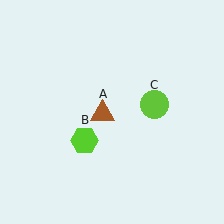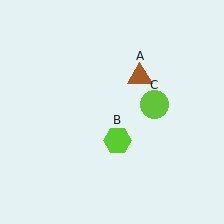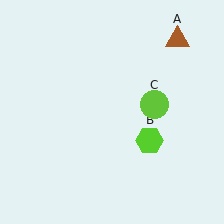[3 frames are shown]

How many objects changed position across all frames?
2 objects changed position: brown triangle (object A), lime hexagon (object B).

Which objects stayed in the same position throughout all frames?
Lime circle (object C) remained stationary.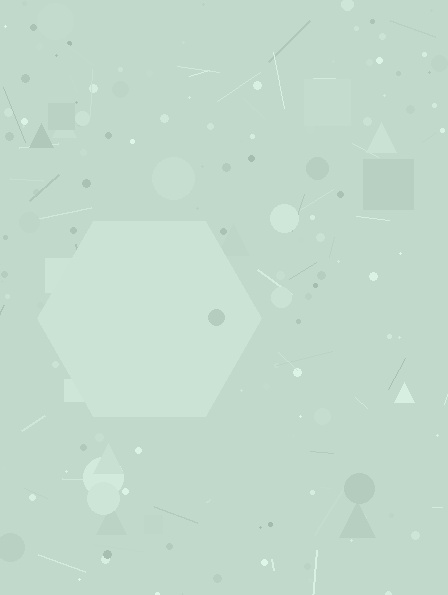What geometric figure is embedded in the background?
A hexagon is embedded in the background.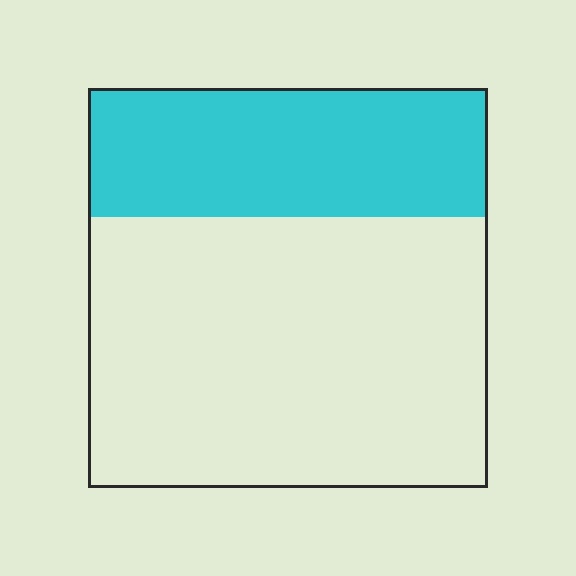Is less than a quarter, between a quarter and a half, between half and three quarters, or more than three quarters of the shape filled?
Between a quarter and a half.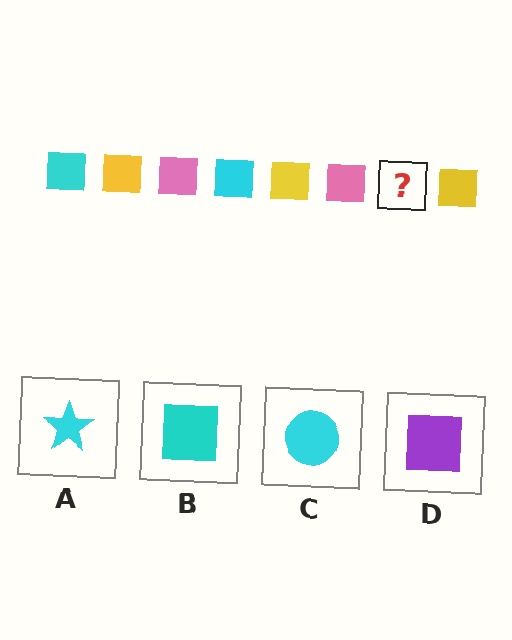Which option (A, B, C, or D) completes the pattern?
B.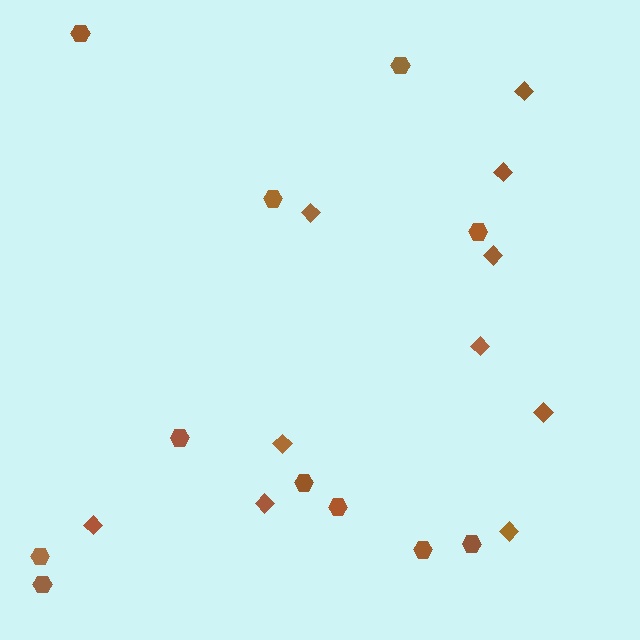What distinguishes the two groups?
There are 2 groups: one group of diamonds (10) and one group of hexagons (11).